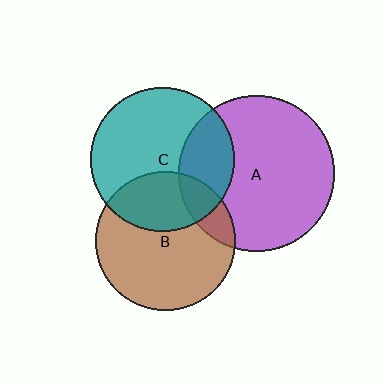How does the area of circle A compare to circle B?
Approximately 1.2 times.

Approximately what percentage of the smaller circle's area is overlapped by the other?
Approximately 30%.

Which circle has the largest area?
Circle A (purple).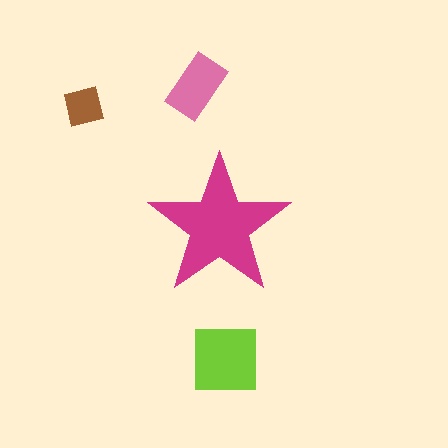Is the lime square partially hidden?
No, the lime square is fully visible.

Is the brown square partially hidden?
No, the brown square is fully visible.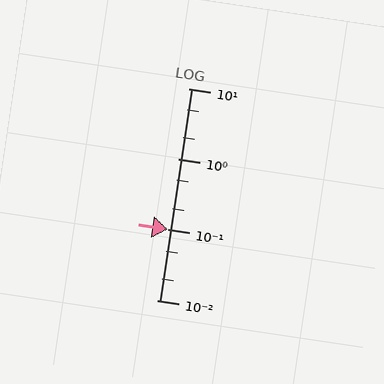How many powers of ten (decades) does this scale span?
The scale spans 3 decades, from 0.01 to 10.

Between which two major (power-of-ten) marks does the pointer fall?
The pointer is between 0.01 and 0.1.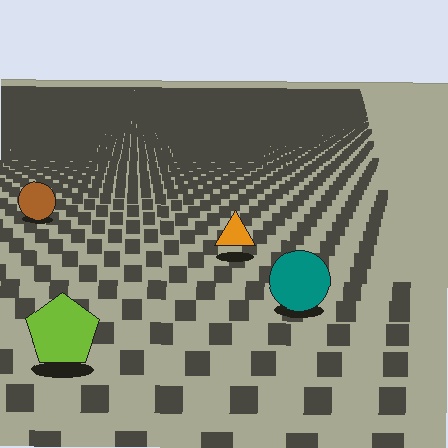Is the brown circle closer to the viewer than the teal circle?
No. The teal circle is closer — you can tell from the texture gradient: the ground texture is coarser near it.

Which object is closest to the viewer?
The lime pentagon is closest. The texture marks near it are larger and more spread out.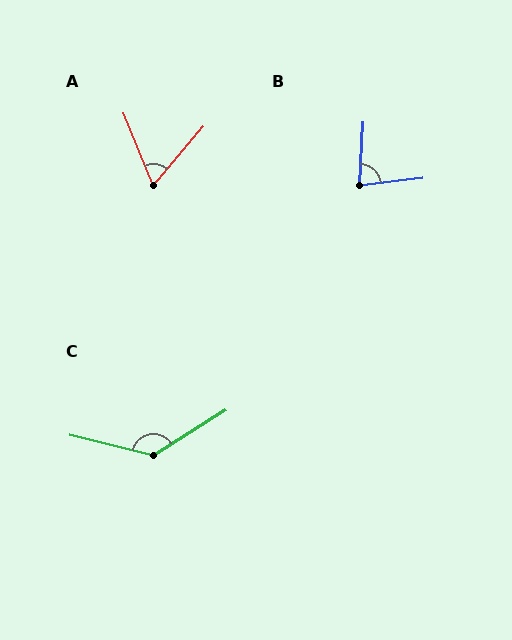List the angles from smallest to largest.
A (63°), B (80°), C (134°).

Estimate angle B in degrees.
Approximately 80 degrees.